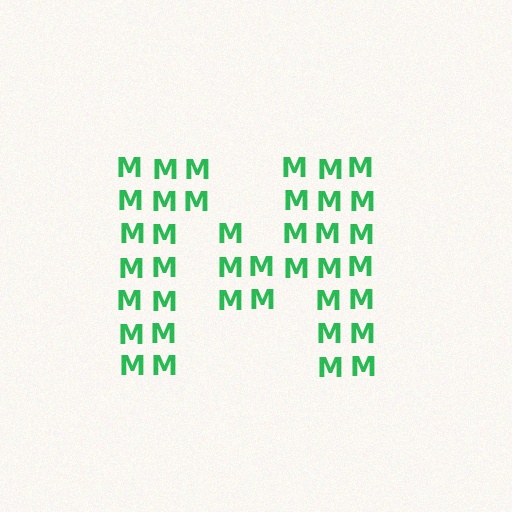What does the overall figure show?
The overall figure shows the letter M.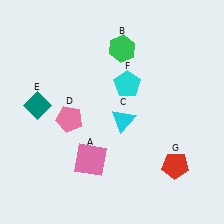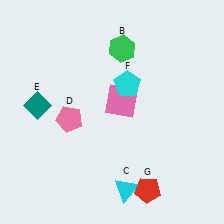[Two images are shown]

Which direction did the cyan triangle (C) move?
The cyan triangle (C) moved down.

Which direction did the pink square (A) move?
The pink square (A) moved up.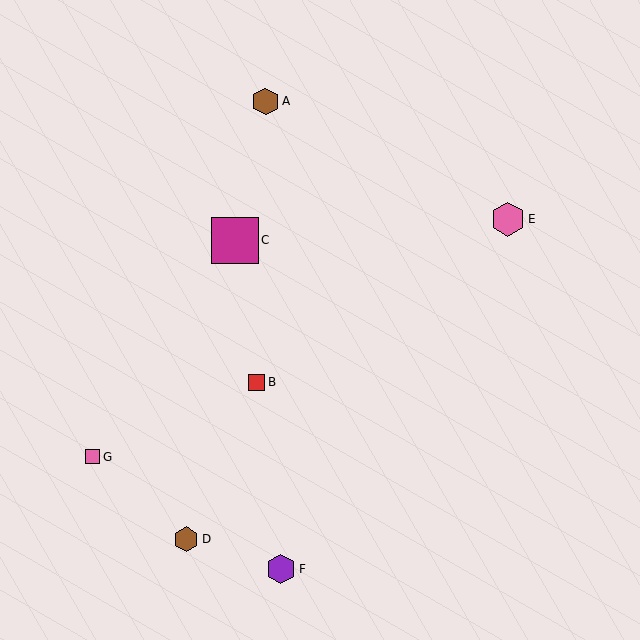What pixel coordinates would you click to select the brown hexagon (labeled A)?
Click at (265, 102) to select the brown hexagon A.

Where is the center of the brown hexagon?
The center of the brown hexagon is at (265, 102).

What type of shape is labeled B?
Shape B is a red square.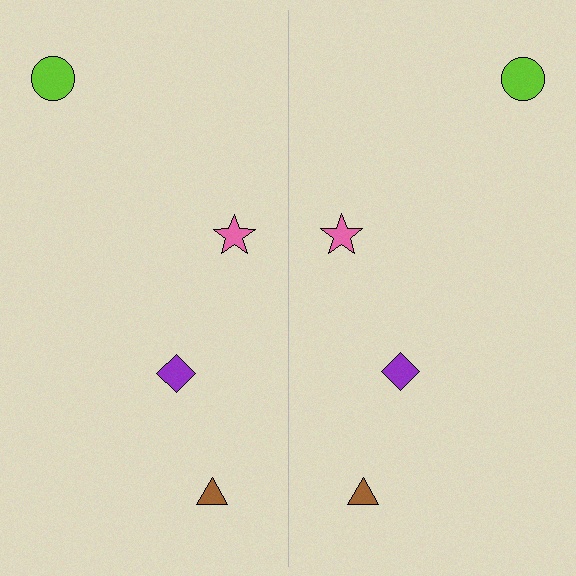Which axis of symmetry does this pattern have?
The pattern has a vertical axis of symmetry running through the center of the image.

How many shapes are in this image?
There are 8 shapes in this image.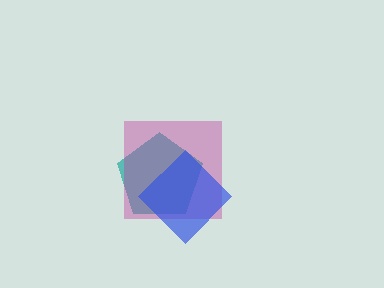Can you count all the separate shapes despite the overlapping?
Yes, there are 3 separate shapes.